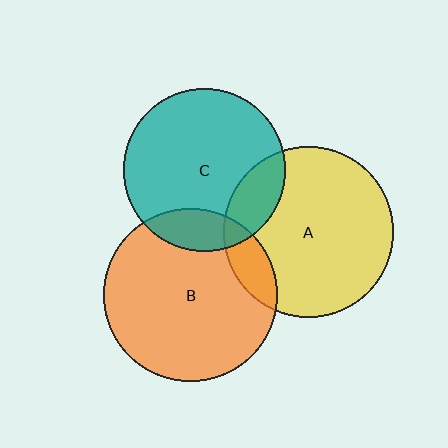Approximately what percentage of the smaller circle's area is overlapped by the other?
Approximately 10%.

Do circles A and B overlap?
Yes.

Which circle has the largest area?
Circle B (orange).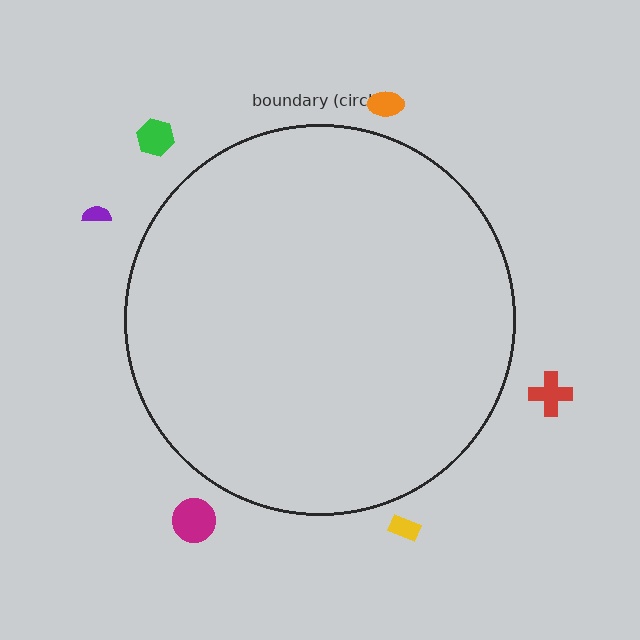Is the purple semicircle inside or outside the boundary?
Outside.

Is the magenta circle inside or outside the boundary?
Outside.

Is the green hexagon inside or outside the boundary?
Outside.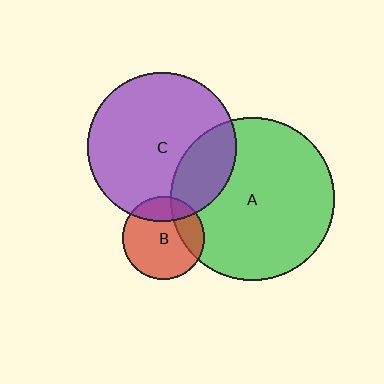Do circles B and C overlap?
Yes.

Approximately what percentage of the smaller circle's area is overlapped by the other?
Approximately 20%.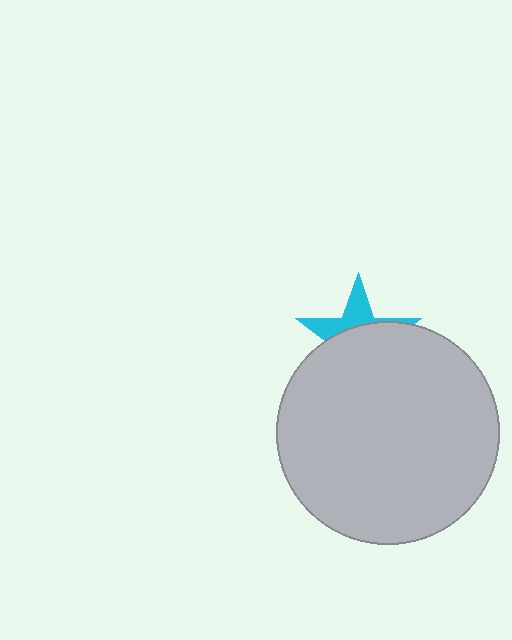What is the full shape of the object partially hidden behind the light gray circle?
The partially hidden object is a cyan star.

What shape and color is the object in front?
The object in front is a light gray circle.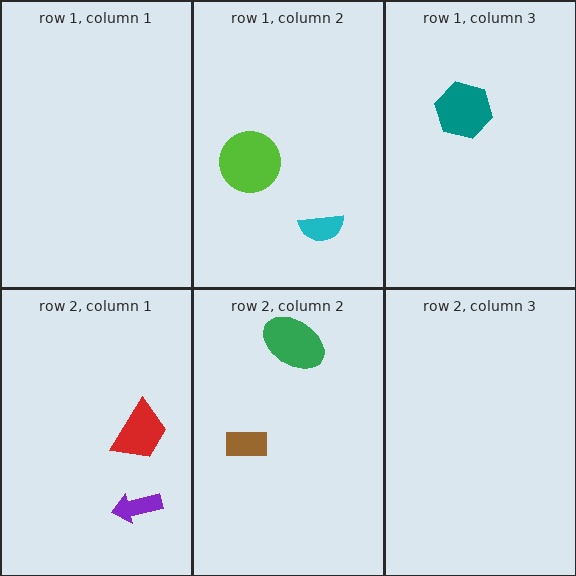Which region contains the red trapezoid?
The row 2, column 1 region.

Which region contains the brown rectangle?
The row 2, column 2 region.